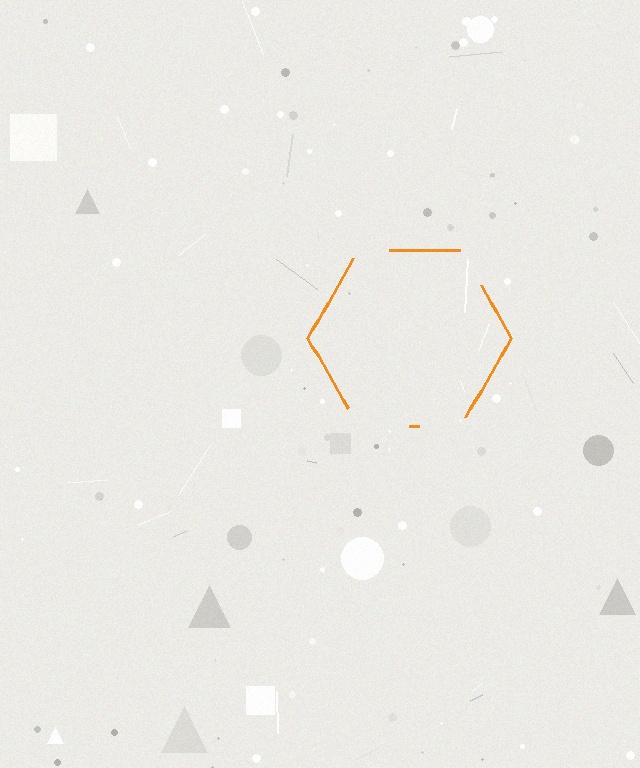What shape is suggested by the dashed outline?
The dashed outline suggests a hexagon.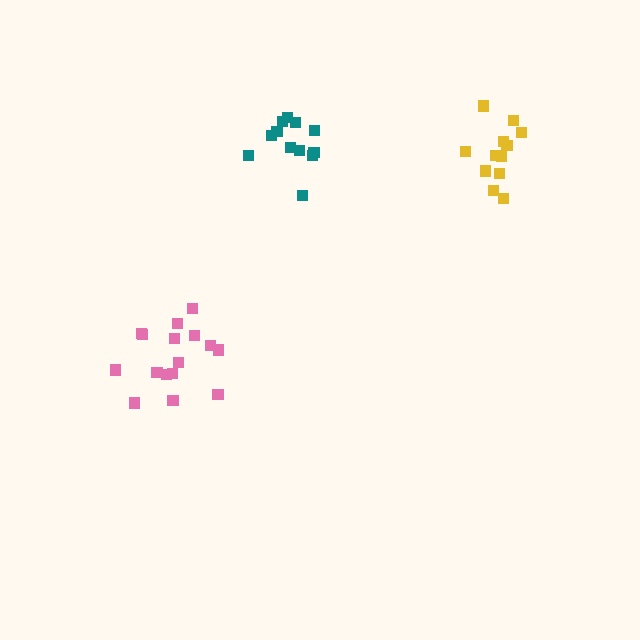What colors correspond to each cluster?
The clusters are colored: yellow, pink, teal.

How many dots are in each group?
Group 1: 12 dots, Group 2: 16 dots, Group 3: 12 dots (40 total).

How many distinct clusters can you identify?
There are 3 distinct clusters.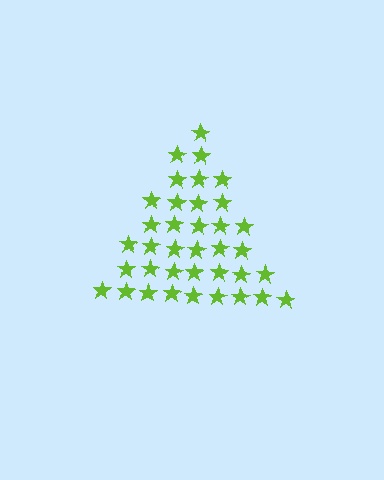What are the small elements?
The small elements are stars.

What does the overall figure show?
The overall figure shows a triangle.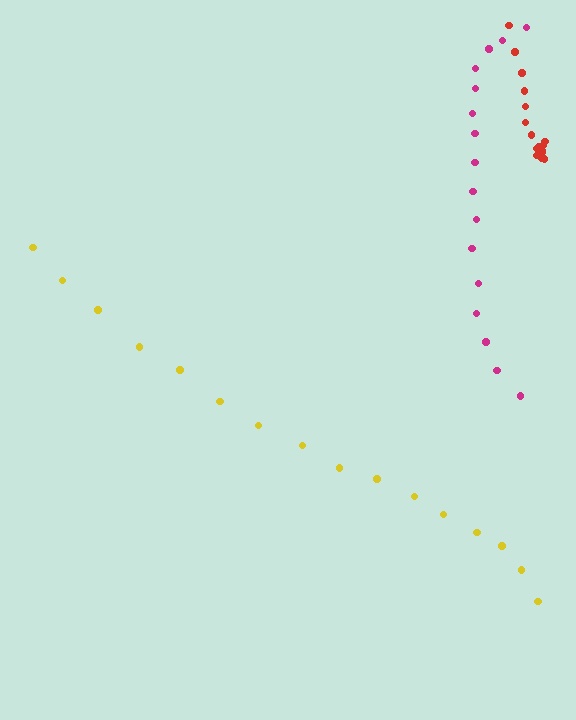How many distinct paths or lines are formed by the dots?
There are 3 distinct paths.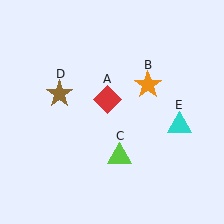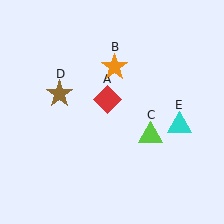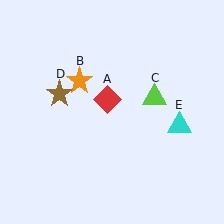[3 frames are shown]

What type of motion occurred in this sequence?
The orange star (object B), lime triangle (object C) rotated counterclockwise around the center of the scene.